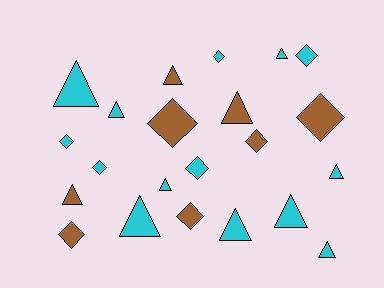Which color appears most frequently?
Cyan, with 14 objects.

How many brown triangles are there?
There are 3 brown triangles.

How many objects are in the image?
There are 22 objects.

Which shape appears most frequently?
Triangle, with 12 objects.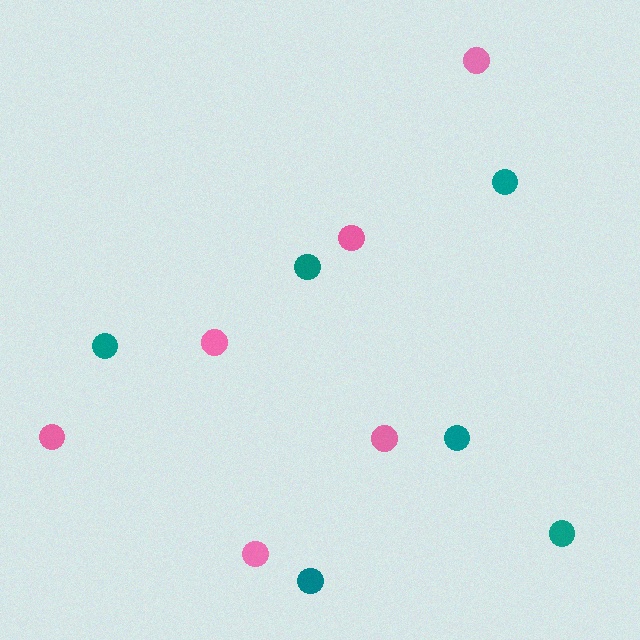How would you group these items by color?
There are 2 groups: one group of teal circles (6) and one group of pink circles (6).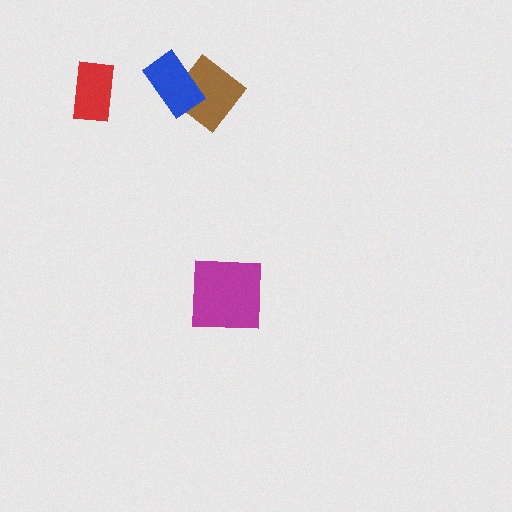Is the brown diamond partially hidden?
Yes, it is partially covered by another shape.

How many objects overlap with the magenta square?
0 objects overlap with the magenta square.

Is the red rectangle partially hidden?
No, no other shape covers it.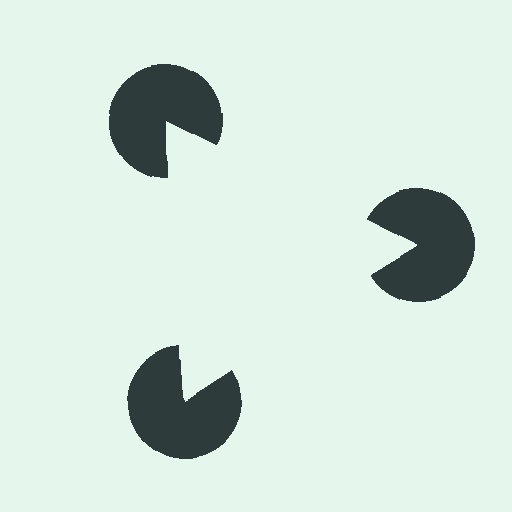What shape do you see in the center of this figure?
An illusory triangle — its edges are inferred from the aligned wedge cuts in the pac-man discs, not physically drawn.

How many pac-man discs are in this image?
There are 3 — one at each vertex of the illusory triangle.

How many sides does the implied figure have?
3 sides.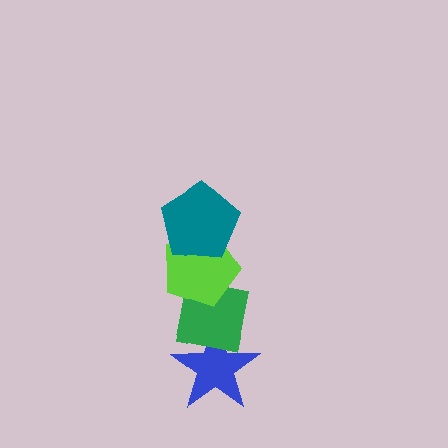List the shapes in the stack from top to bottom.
From top to bottom: the teal pentagon, the lime pentagon, the green square, the blue star.